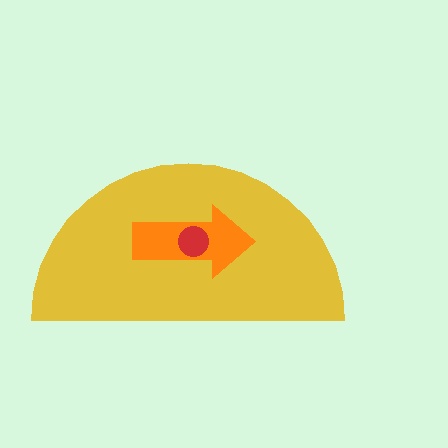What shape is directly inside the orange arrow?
The red circle.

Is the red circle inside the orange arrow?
Yes.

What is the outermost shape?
The yellow semicircle.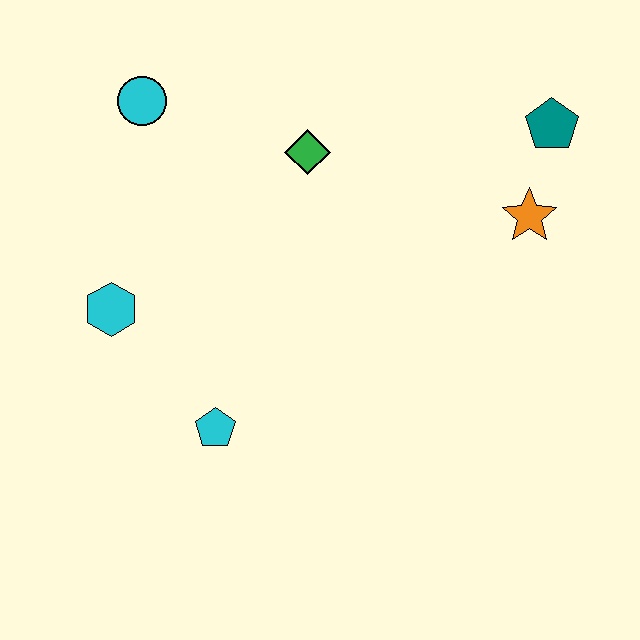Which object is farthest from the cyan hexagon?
The teal pentagon is farthest from the cyan hexagon.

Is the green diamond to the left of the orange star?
Yes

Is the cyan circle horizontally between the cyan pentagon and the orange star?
No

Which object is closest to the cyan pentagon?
The cyan hexagon is closest to the cyan pentagon.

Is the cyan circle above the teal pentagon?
Yes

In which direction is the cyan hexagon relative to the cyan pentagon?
The cyan hexagon is above the cyan pentagon.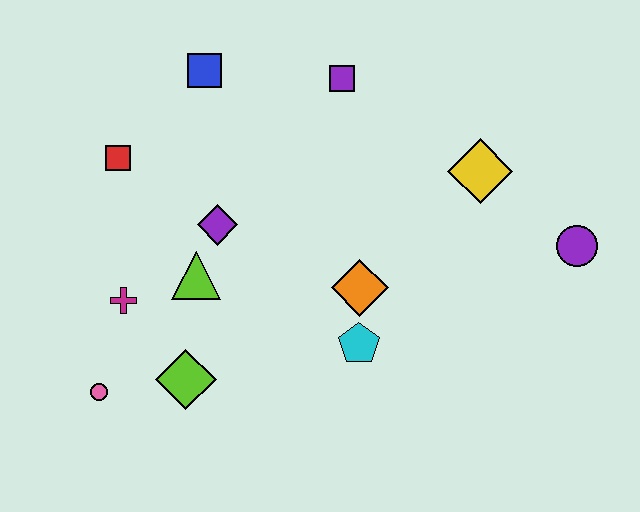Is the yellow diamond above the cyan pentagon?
Yes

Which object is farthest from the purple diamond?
The purple circle is farthest from the purple diamond.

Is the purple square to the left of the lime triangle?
No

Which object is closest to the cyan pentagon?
The orange diamond is closest to the cyan pentagon.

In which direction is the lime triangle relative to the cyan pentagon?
The lime triangle is to the left of the cyan pentagon.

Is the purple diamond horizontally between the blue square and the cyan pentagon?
Yes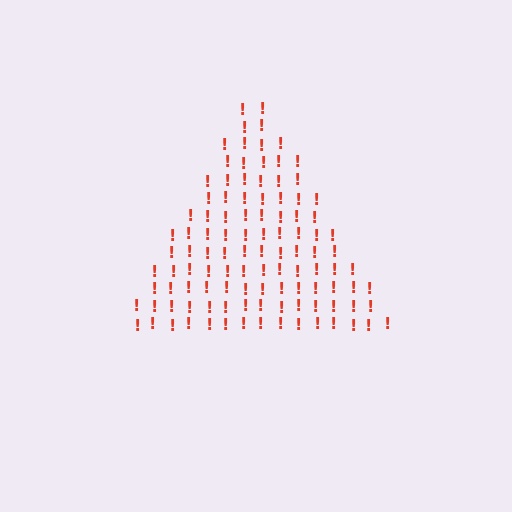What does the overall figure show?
The overall figure shows a triangle.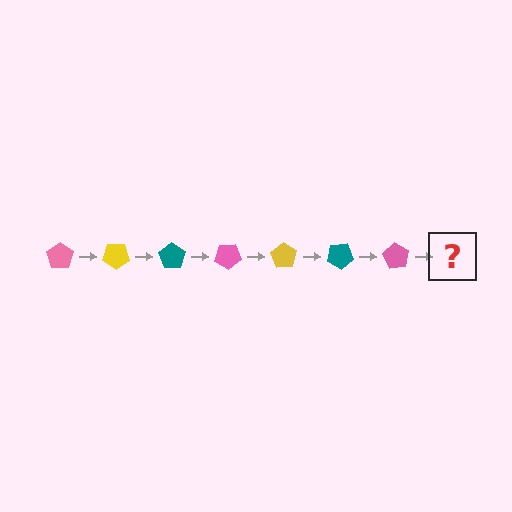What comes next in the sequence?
The next element should be a yellow pentagon, rotated 245 degrees from the start.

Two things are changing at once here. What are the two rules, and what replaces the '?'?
The two rules are that it rotates 35 degrees each step and the color cycles through pink, yellow, and teal. The '?' should be a yellow pentagon, rotated 245 degrees from the start.